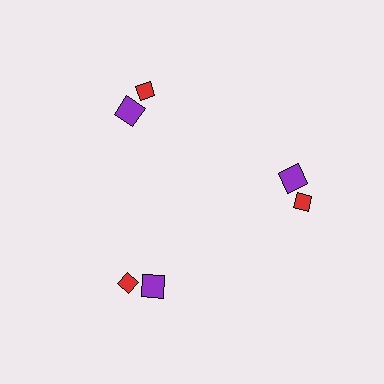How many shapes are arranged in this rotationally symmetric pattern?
There are 6 shapes, arranged in 3 groups of 2.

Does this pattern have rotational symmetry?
Yes, this pattern has 3-fold rotational symmetry. It looks the same after rotating 120 degrees around the center.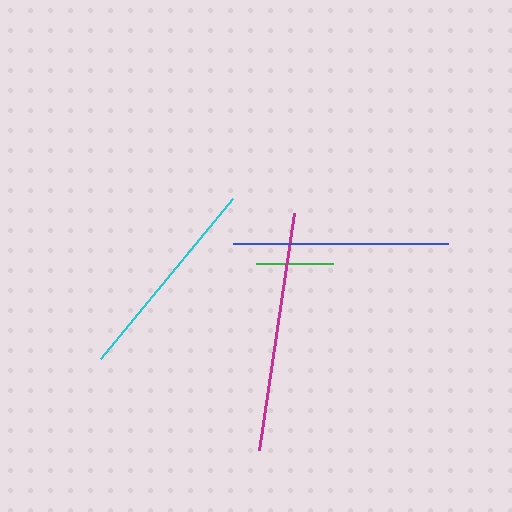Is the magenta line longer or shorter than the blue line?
The magenta line is longer than the blue line.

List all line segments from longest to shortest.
From longest to shortest: magenta, blue, cyan, green.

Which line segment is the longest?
The magenta line is the longest at approximately 239 pixels.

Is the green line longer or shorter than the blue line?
The blue line is longer than the green line.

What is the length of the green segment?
The green segment is approximately 77 pixels long.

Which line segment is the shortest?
The green line is the shortest at approximately 77 pixels.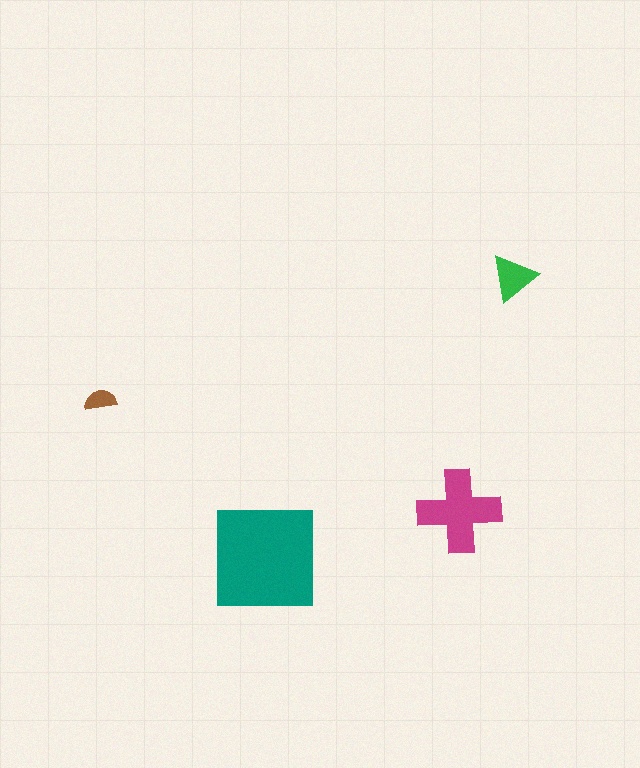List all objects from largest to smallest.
The teal square, the magenta cross, the green triangle, the brown semicircle.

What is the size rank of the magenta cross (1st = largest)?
2nd.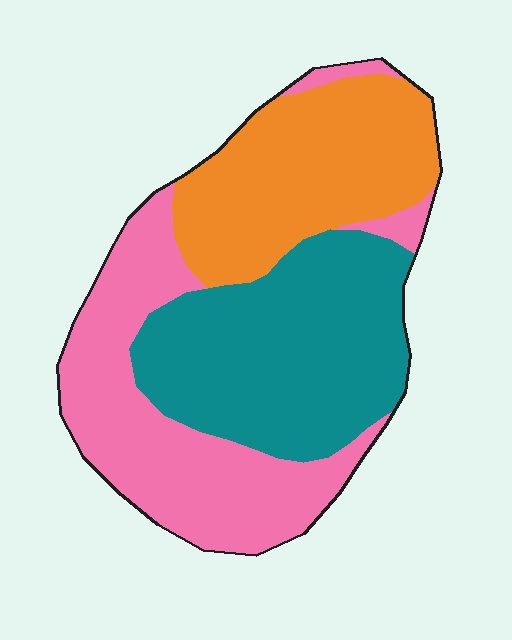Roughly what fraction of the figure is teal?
Teal takes up about three eighths (3/8) of the figure.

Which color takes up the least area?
Orange, at roughly 30%.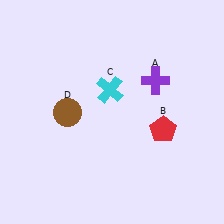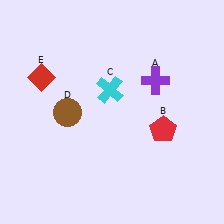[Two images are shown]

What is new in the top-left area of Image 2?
A red diamond (E) was added in the top-left area of Image 2.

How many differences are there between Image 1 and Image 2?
There is 1 difference between the two images.